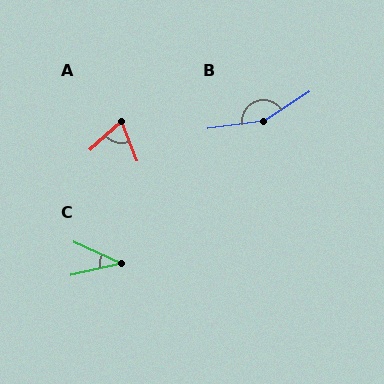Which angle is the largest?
B, at approximately 155 degrees.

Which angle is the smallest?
C, at approximately 37 degrees.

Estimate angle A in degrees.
Approximately 71 degrees.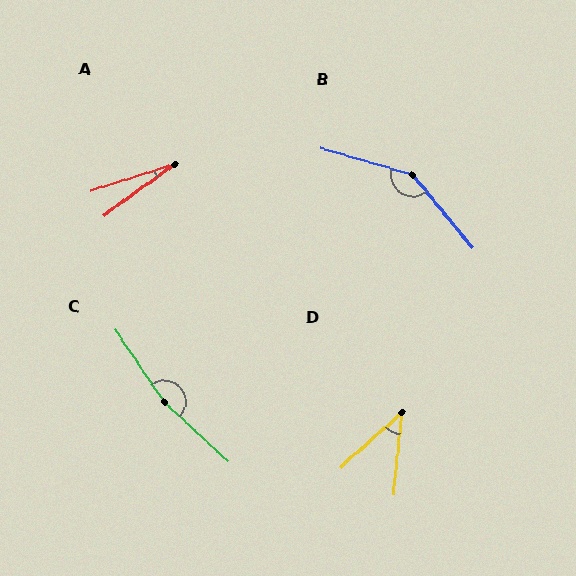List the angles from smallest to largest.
A (18°), D (43°), B (146°), C (167°).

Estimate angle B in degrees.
Approximately 146 degrees.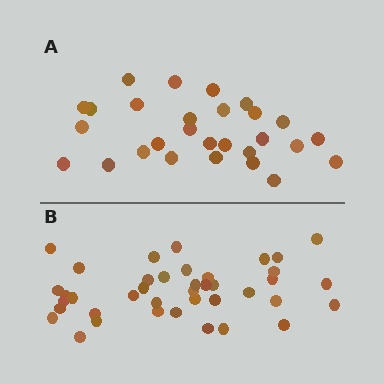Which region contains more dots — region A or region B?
Region B (the bottom region) has more dots.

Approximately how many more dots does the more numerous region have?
Region B has roughly 12 or so more dots than region A.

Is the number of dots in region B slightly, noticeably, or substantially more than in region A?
Region B has noticeably more, but not dramatically so. The ratio is roughly 1.4 to 1.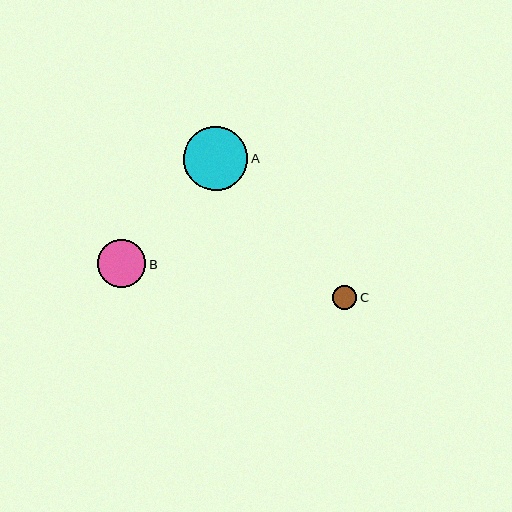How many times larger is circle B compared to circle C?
Circle B is approximately 2.0 times the size of circle C.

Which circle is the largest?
Circle A is the largest with a size of approximately 64 pixels.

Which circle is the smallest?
Circle C is the smallest with a size of approximately 24 pixels.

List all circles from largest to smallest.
From largest to smallest: A, B, C.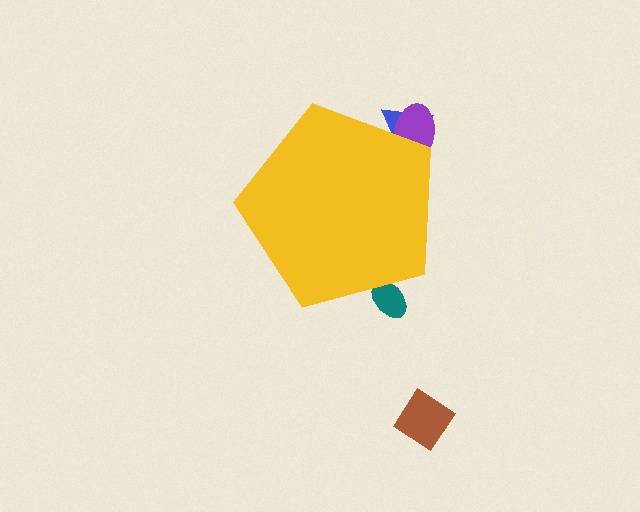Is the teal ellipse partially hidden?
Yes, the teal ellipse is partially hidden behind the yellow pentagon.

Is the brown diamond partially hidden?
No, the brown diamond is fully visible.